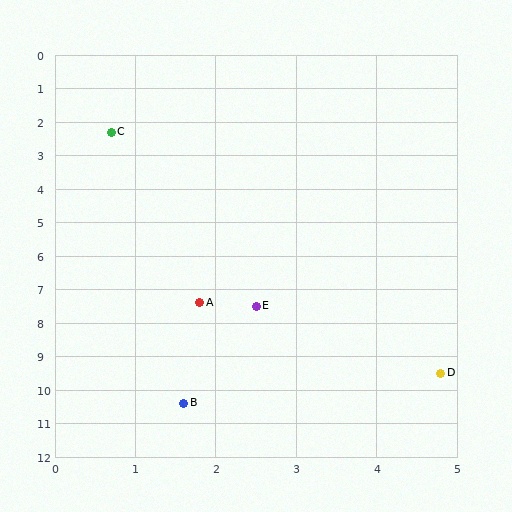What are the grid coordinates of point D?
Point D is at approximately (4.8, 9.5).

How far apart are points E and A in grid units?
Points E and A are about 0.7 grid units apart.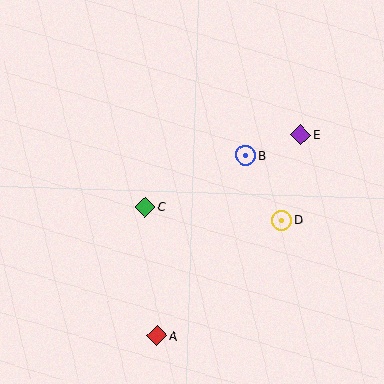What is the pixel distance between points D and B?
The distance between D and B is 74 pixels.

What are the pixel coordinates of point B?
Point B is at (246, 156).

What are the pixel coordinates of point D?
Point D is at (282, 220).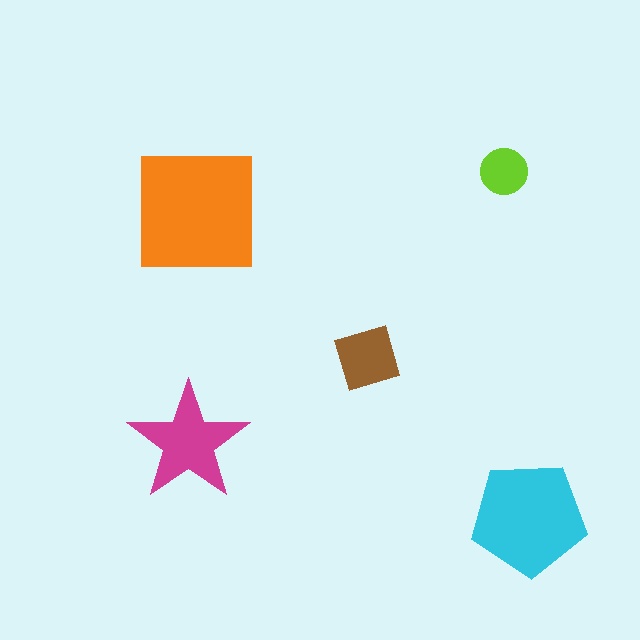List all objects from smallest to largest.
The lime circle, the brown diamond, the magenta star, the cyan pentagon, the orange square.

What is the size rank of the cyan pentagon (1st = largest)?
2nd.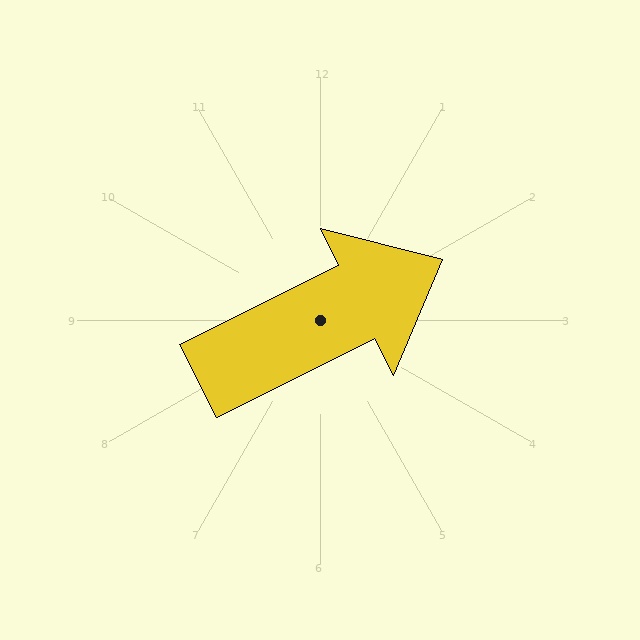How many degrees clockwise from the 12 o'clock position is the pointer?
Approximately 64 degrees.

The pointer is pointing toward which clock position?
Roughly 2 o'clock.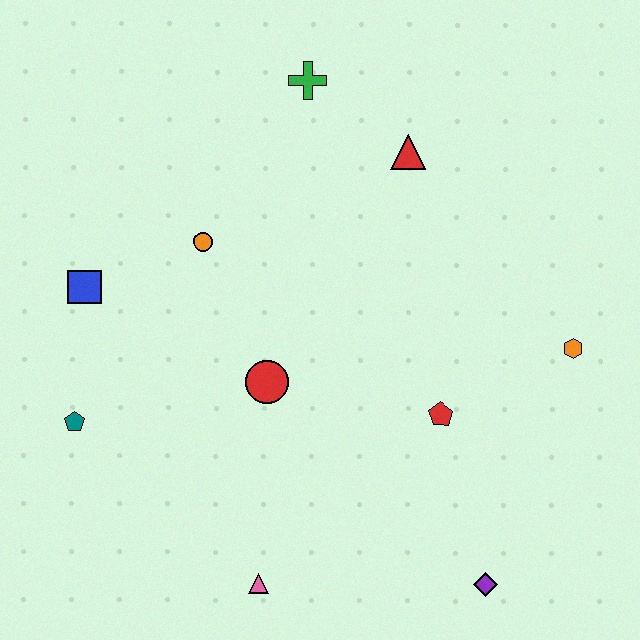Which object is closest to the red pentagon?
The orange hexagon is closest to the red pentagon.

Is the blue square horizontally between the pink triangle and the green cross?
No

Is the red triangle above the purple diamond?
Yes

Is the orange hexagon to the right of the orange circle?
Yes